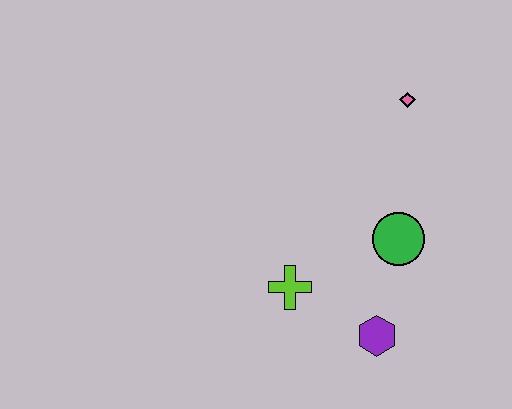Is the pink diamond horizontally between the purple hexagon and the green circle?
No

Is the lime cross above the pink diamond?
No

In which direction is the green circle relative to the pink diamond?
The green circle is below the pink diamond.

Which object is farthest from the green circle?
The pink diamond is farthest from the green circle.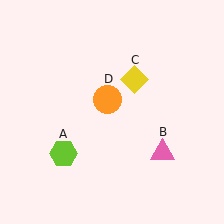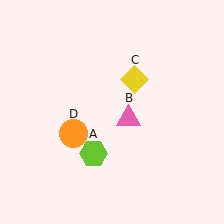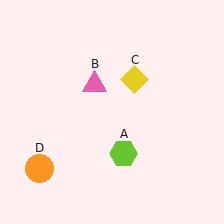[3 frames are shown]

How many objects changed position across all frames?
3 objects changed position: lime hexagon (object A), pink triangle (object B), orange circle (object D).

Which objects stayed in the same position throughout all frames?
Yellow diamond (object C) remained stationary.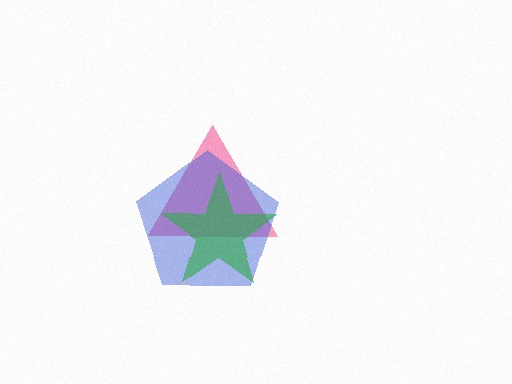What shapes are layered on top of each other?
The layered shapes are: a pink triangle, a blue pentagon, a green star.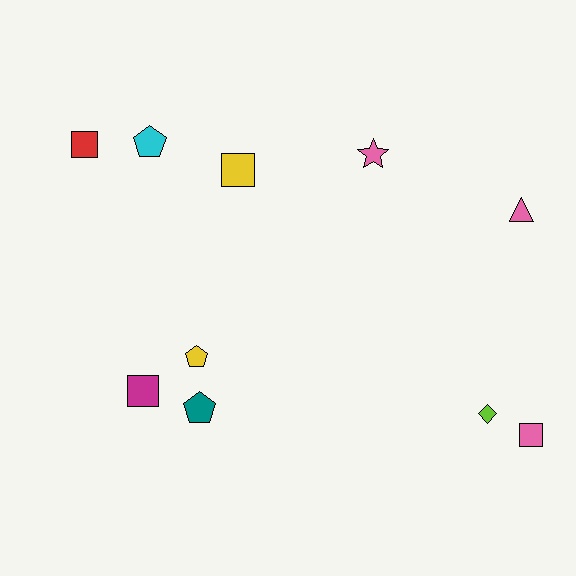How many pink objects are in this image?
There are 3 pink objects.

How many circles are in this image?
There are no circles.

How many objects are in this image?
There are 10 objects.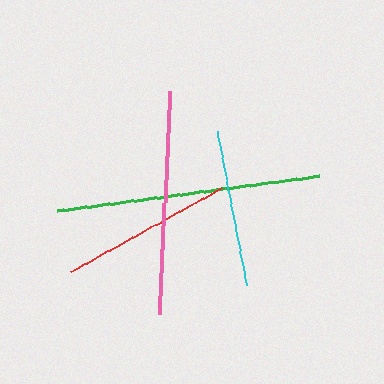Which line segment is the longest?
The green line is the longest at approximately 263 pixels.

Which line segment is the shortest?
The cyan line is the shortest at approximately 157 pixels.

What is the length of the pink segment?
The pink segment is approximately 224 pixels long.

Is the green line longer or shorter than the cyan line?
The green line is longer than the cyan line.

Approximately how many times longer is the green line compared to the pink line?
The green line is approximately 1.2 times the length of the pink line.